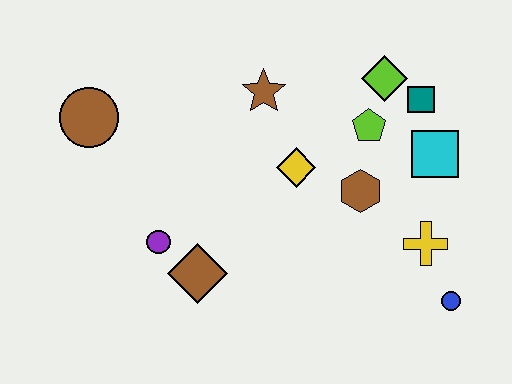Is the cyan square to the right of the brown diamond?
Yes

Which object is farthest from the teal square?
The brown circle is farthest from the teal square.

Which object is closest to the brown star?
The yellow diamond is closest to the brown star.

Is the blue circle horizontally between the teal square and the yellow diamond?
No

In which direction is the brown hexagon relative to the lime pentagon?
The brown hexagon is below the lime pentagon.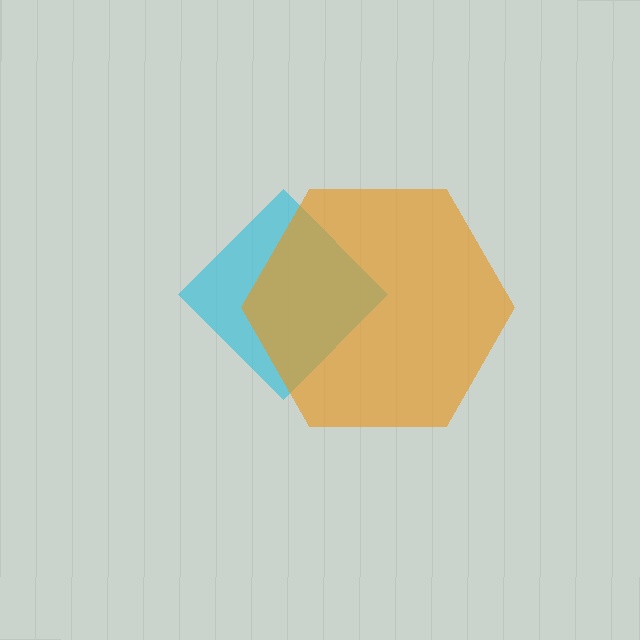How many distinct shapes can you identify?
There are 2 distinct shapes: a cyan diamond, an orange hexagon.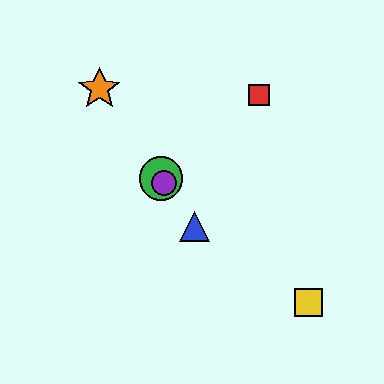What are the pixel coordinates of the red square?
The red square is at (259, 95).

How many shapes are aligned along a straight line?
4 shapes (the blue triangle, the green circle, the purple circle, the orange star) are aligned along a straight line.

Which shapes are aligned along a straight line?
The blue triangle, the green circle, the purple circle, the orange star are aligned along a straight line.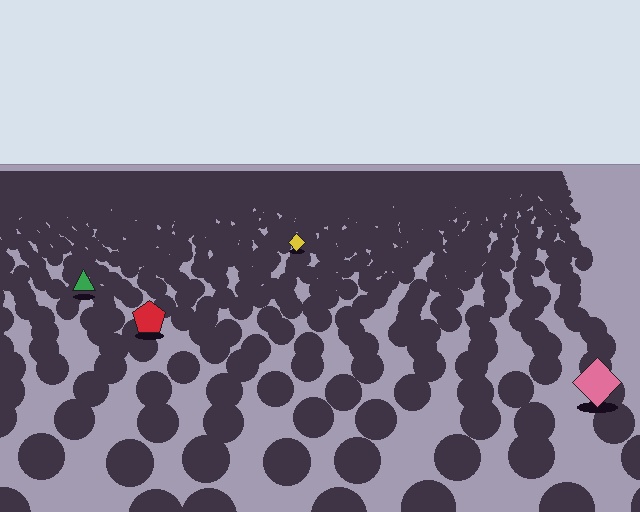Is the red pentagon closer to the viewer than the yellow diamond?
Yes. The red pentagon is closer — you can tell from the texture gradient: the ground texture is coarser near it.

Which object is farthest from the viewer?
The yellow diamond is farthest from the viewer. It appears smaller and the ground texture around it is denser.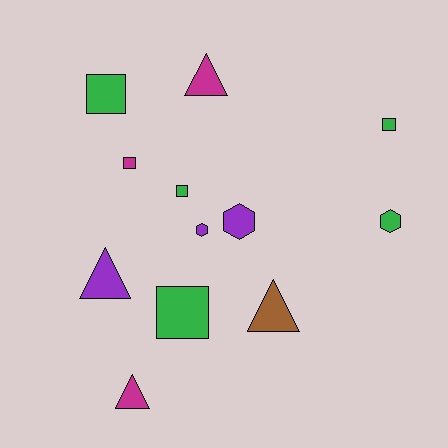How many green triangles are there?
There are no green triangles.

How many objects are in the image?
There are 12 objects.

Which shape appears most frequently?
Square, with 5 objects.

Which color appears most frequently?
Green, with 5 objects.